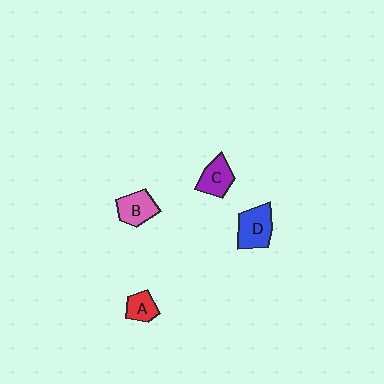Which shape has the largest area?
Shape D (blue).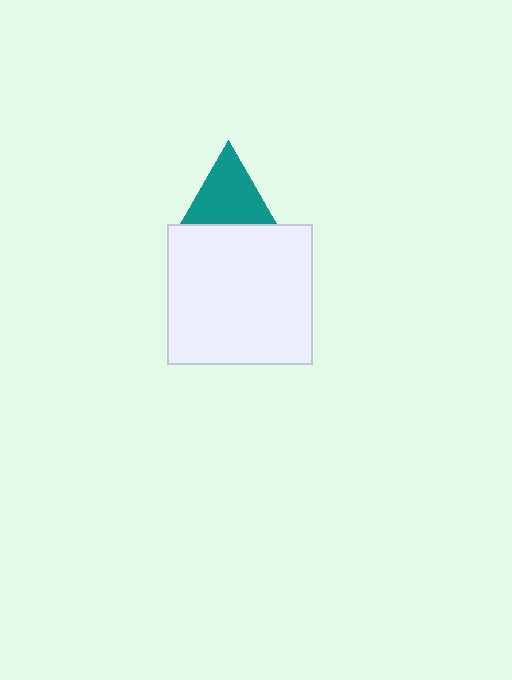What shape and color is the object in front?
The object in front is a white rectangle.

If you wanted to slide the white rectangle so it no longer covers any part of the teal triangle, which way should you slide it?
Slide it down — that is the most direct way to separate the two shapes.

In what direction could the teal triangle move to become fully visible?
The teal triangle could move up. That would shift it out from behind the white rectangle entirely.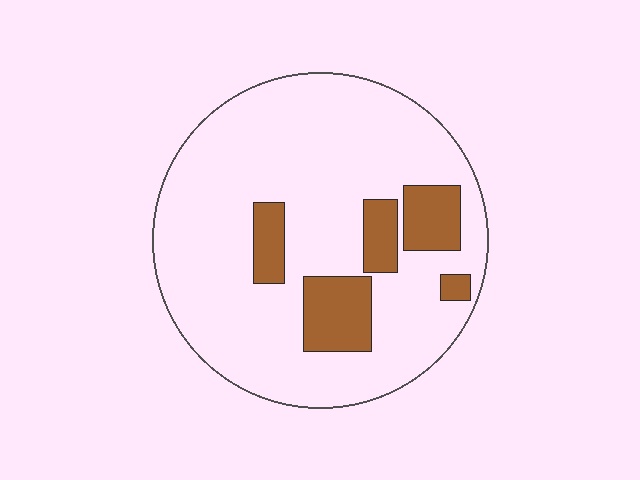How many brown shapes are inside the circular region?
5.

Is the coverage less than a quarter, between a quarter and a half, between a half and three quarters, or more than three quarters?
Less than a quarter.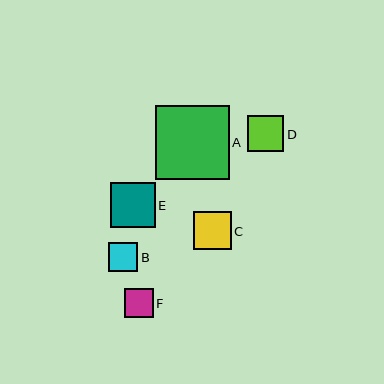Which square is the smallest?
Square F is the smallest with a size of approximately 29 pixels.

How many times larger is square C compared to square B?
Square C is approximately 1.3 times the size of square B.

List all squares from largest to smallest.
From largest to smallest: A, E, C, D, B, F.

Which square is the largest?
Square A is the largest with a size of approximately 74 pixels.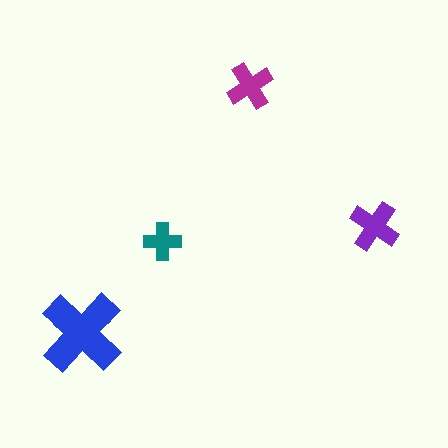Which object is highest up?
The magenta cross is topmost.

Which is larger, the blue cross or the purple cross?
The blue one.